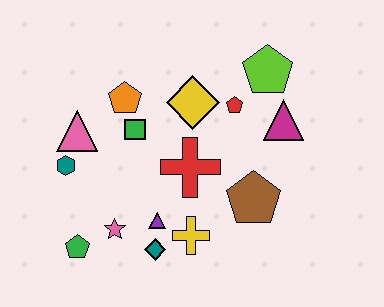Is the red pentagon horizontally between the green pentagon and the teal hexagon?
No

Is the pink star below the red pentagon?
Yes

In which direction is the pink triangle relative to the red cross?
The pink triangle is to the left of the red cross.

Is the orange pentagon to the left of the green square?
Yes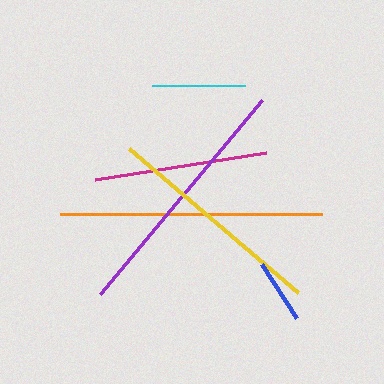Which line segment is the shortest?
The blue line is the shortest at approximately 65 pixels.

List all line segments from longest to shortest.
From longest to shortest: orange, purple, yellow, magenta, cyan, blue.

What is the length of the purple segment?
The purple segment is approximately 253 pixels long.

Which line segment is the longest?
The orange line is the longest at approximately 262 pixels.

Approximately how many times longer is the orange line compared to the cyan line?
The orange line is approximately 2.8 times the length of the cyan line.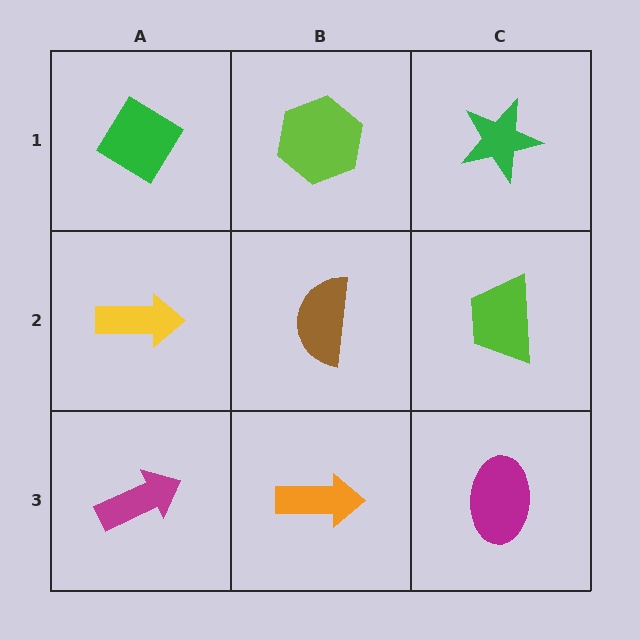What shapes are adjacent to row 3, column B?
A brown semicircle (row 2, column B), a magenta arrow (row 3, column A), a magenta ellipse (row 3, column C).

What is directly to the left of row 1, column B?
A green diamond.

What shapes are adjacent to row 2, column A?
A green diamond (row 1, column A), a magenta arrow (row 3, column A), a brown semicircle (row 2, column B).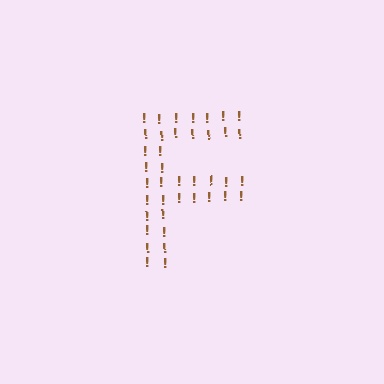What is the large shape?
The large shape is the letter F.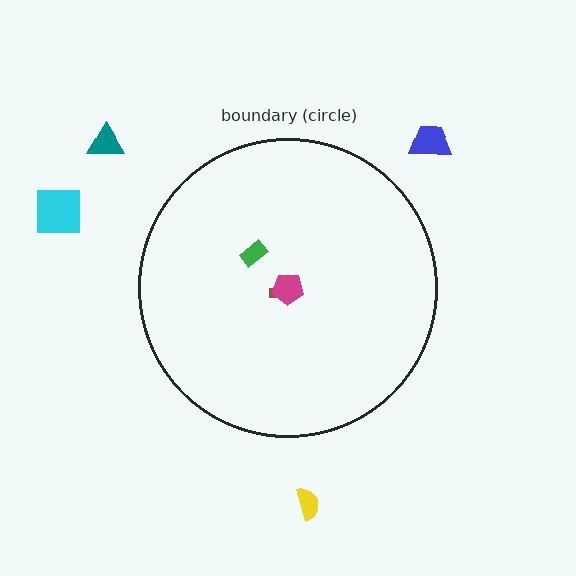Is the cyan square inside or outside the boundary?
Outside.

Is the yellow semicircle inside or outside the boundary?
Outside.